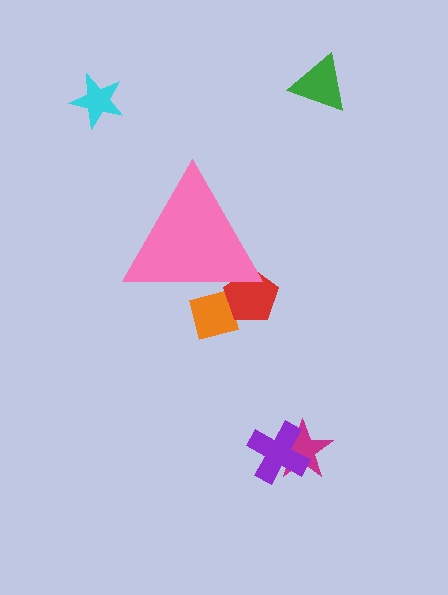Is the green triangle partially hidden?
No, the green triangle is fully visible.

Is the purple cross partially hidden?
No, the purple cross is fully visible.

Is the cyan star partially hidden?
No, the cyan star is fully visible.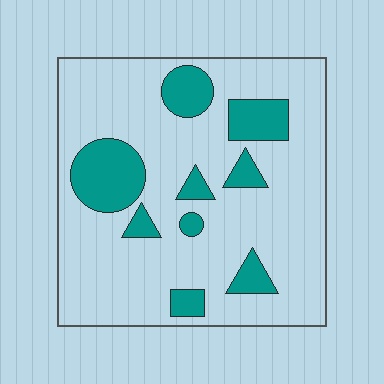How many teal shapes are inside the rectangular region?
9.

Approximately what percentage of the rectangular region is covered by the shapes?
Approximately 20%.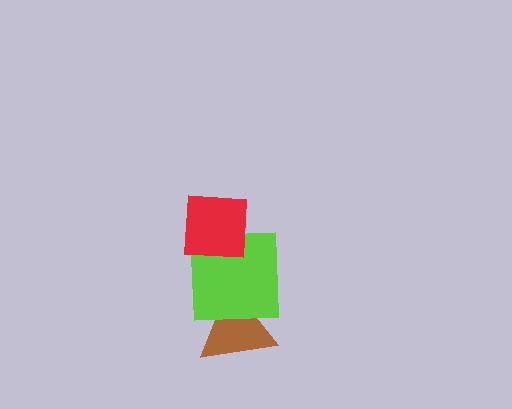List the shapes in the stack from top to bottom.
From top to bottom: the red square, the lime square, the brown triangle.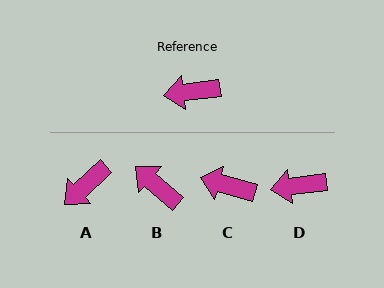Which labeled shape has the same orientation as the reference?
D.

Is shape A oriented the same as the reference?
No, it is off by about 36 degrees.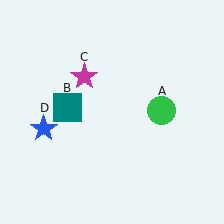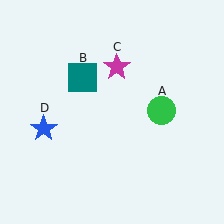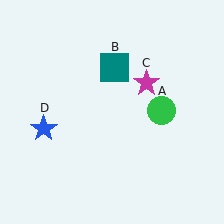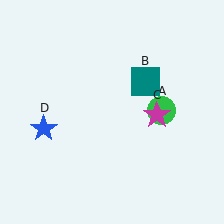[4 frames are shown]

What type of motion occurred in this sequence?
The teal square (object B), magenta star (object C) rotated clockwise around the center of the scene.